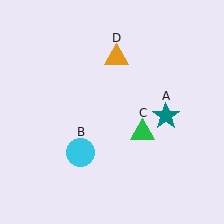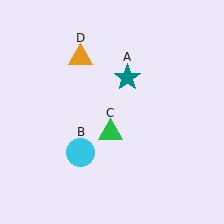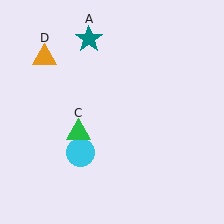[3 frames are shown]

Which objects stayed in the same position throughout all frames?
Cyan circle (object B) remained stationary.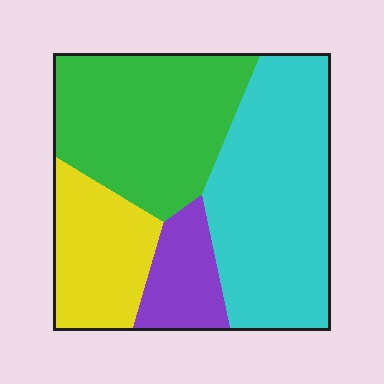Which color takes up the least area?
Purple, at roughly 10%.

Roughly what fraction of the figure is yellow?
Yellow takes up about one sixth (1/6) of the figure.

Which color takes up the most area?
Cyan, at roughly 40%.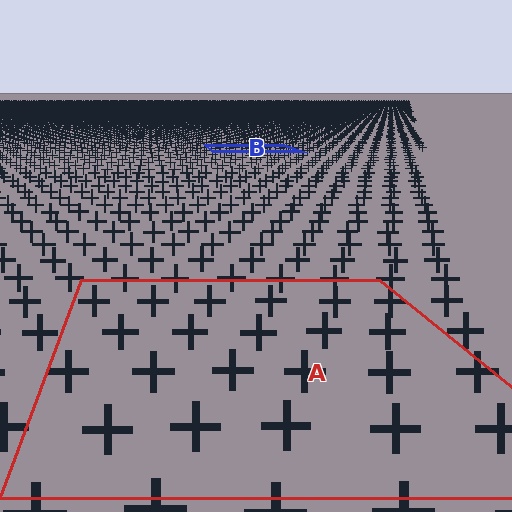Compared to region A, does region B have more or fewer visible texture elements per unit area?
Region B has more texture elements per unit area — they are packed more densely because it is farther away.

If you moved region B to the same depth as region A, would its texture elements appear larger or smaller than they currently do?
They would appear larger. At a closer depth, the same texture elements are projected at a bigger on-screen size.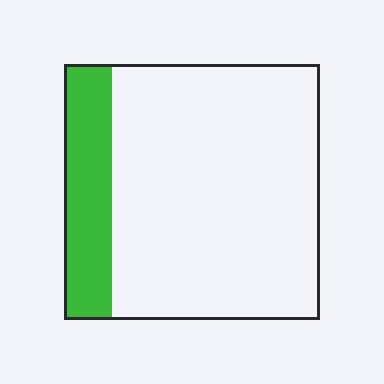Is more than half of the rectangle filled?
No.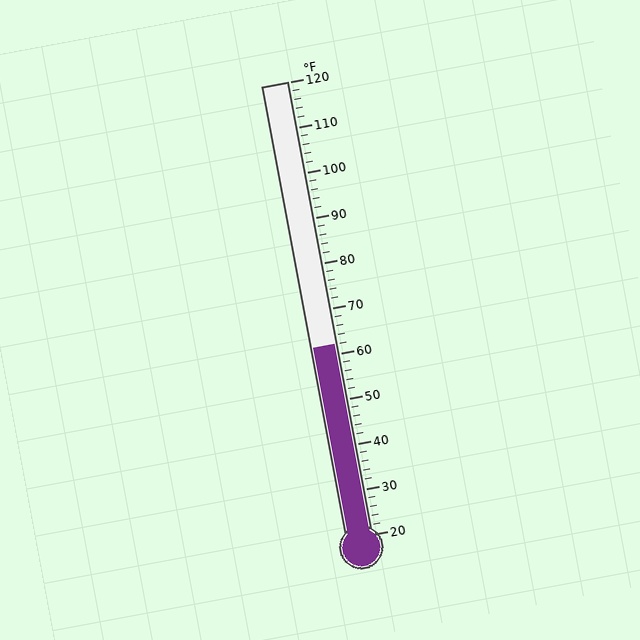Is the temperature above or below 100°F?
The temperature is below 100°F.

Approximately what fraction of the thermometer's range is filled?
The thermometer is filled to approximately 40% of its range.